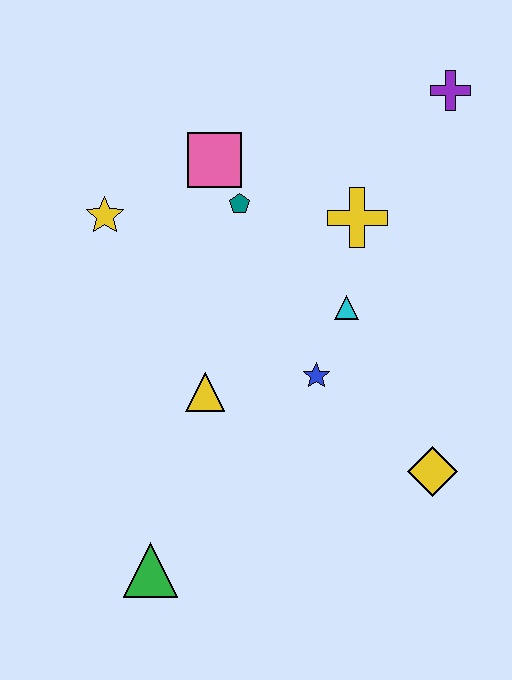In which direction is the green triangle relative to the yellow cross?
The green triangle is below the yellow cross.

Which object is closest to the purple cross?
The yellow cross is closest to the purple cross.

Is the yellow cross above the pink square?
No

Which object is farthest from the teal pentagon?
The green triangle is farthest from the teal pentagon.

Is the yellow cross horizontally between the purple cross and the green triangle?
Yes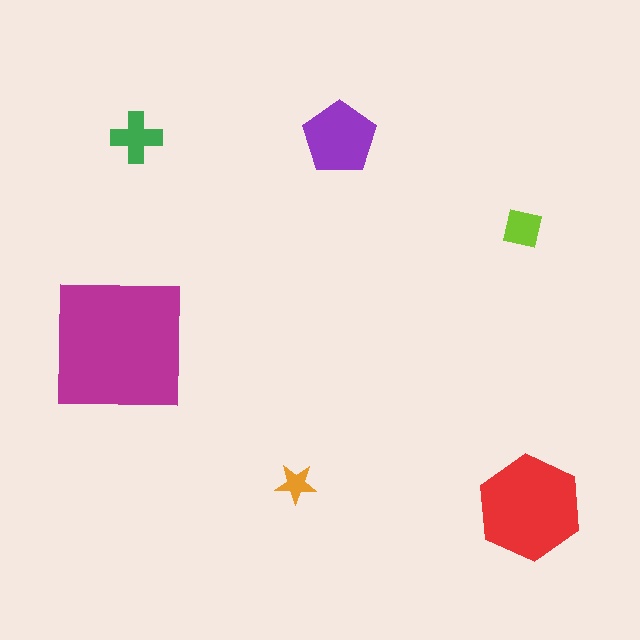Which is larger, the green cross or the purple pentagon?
The purple pentagon.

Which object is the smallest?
The orange star.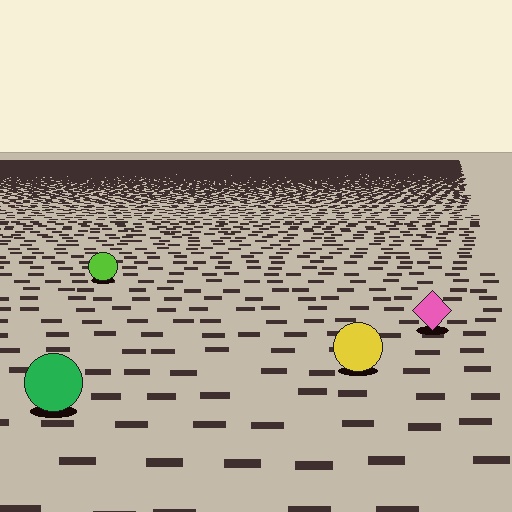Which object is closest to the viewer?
The green circle is closest. The texture marks near it are larger and more spread out.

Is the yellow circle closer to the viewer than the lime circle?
Yes. The yellow circle is closer — you can tell from the texture gradient: the ground texture is coarser near it.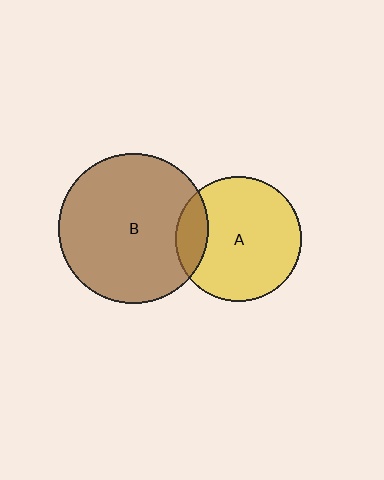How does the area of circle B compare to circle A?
Approximately 1.4 times.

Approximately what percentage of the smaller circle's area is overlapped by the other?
Approximately 15%.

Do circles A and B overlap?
Yes.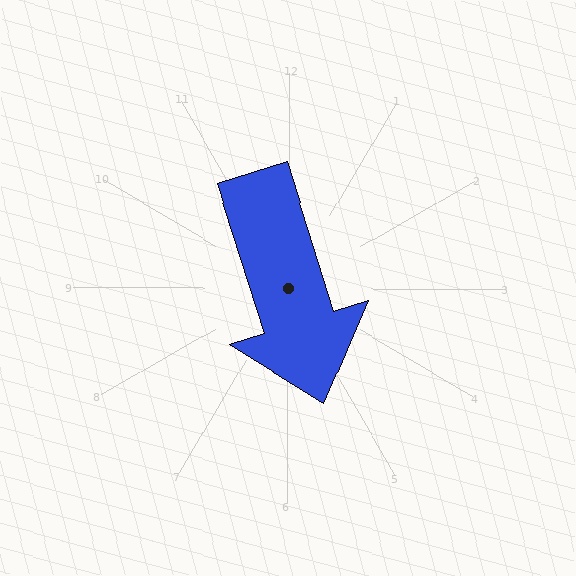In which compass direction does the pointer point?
South.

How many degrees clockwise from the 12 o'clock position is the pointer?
Approximately 162 degrees.